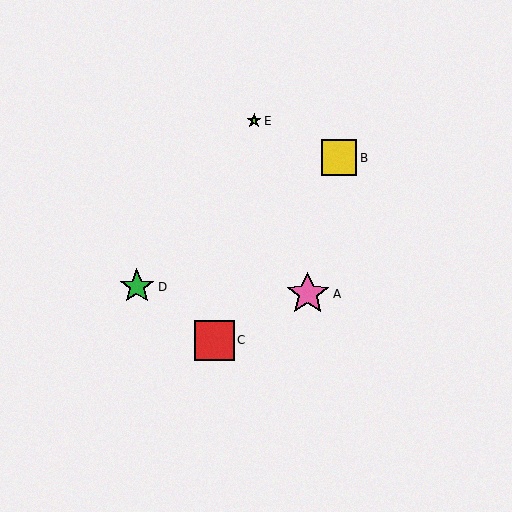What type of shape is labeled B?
Shape B is a yellow square.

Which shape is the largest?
The pink star (labeled A) is the largest.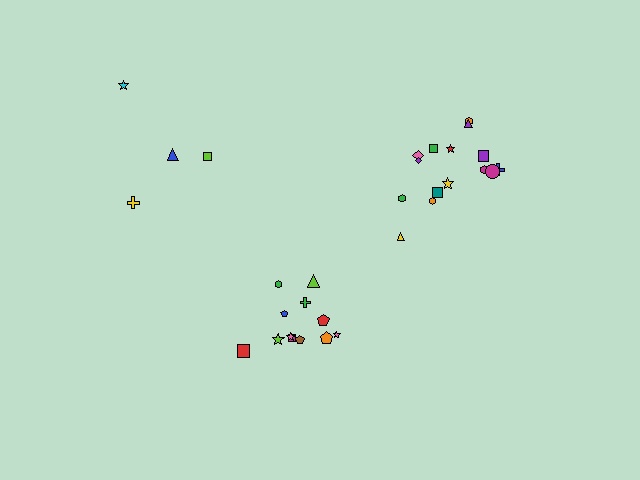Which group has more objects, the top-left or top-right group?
The top-right group.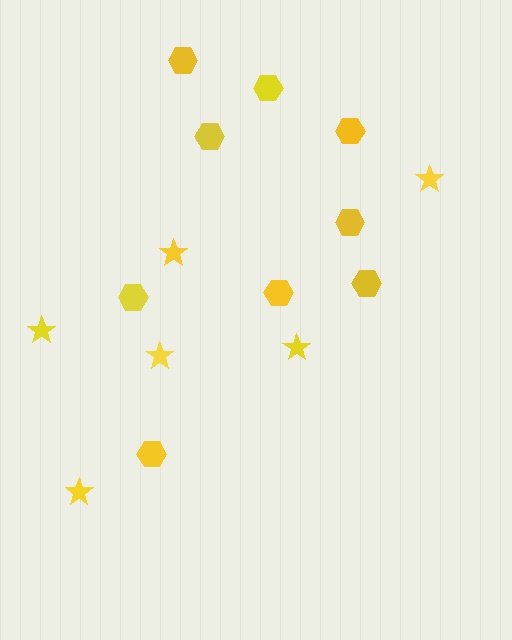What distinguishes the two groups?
There are 2 groups: one group of hexagons (9) and one group of stars (6).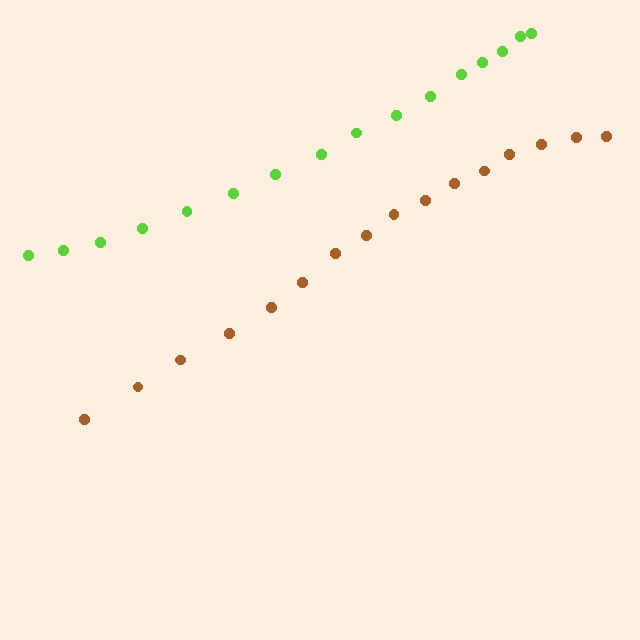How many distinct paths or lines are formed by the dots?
There are 2 distinct paths.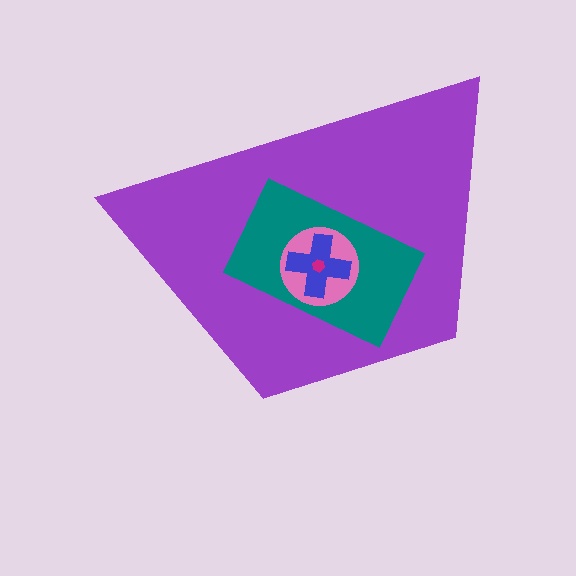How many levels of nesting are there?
5.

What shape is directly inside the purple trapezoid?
The teal rectangle.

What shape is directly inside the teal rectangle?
The pink circle.